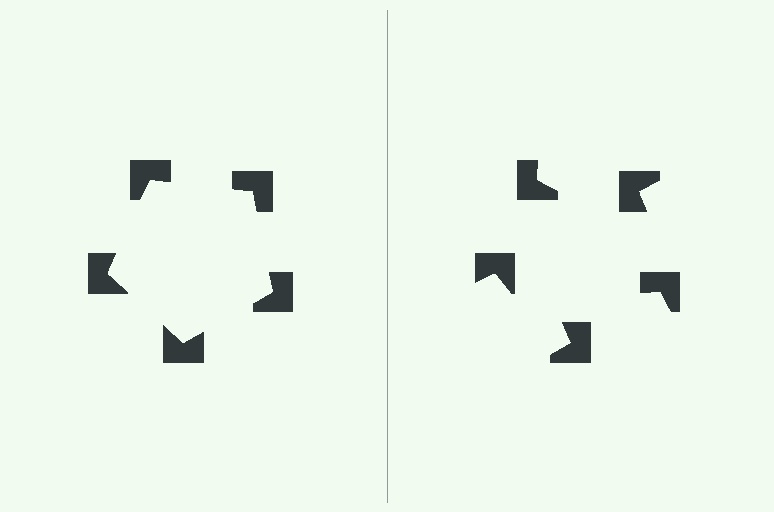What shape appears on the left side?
An illusory pentagon.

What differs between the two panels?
The notched squares are positioned identically on both sides; only the wedge orientations differ. On the left they align to a pentagon; on the right they are misaligned.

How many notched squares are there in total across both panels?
10 — 5 on each side.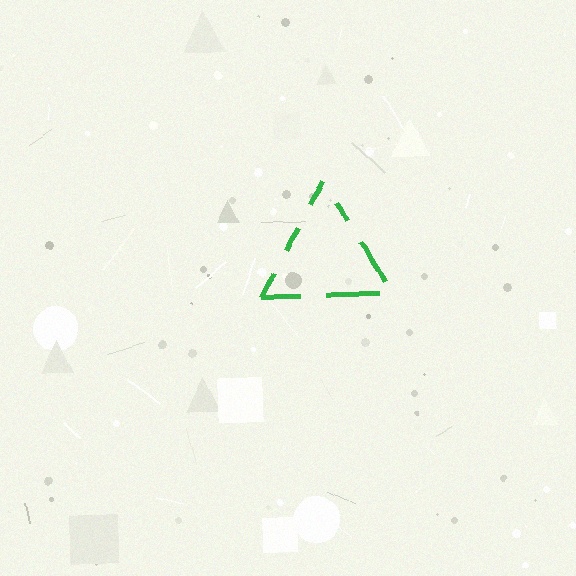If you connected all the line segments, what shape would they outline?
They would outline a triangle.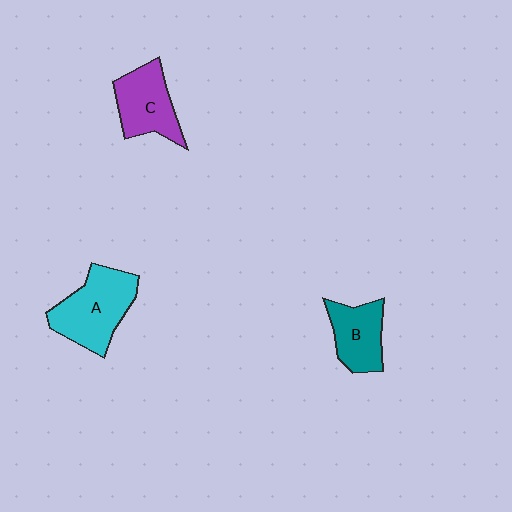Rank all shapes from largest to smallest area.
From largest to smallest: A (cyan), C (purple), B (teal).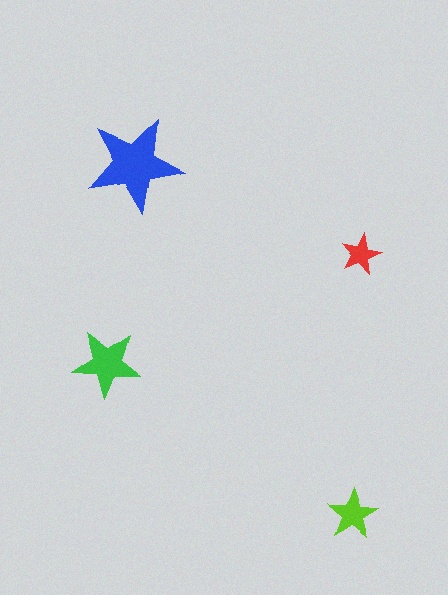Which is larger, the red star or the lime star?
The lime one.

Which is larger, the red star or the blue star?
The blue one.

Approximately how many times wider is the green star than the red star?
About 1.5 times wider.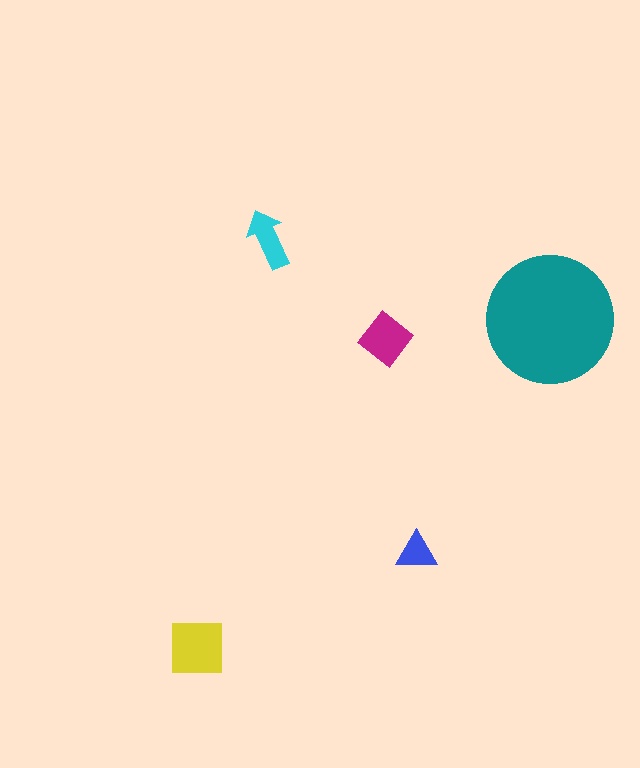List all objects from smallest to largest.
The blue triangle, the cyan arrow, the magenta diamond, the yellow square, the teal circle.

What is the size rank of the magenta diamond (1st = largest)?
3rd.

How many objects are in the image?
There are 5 objects in the image.